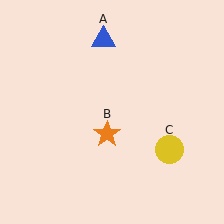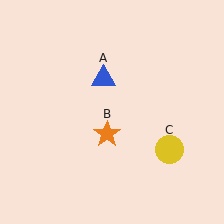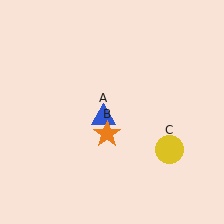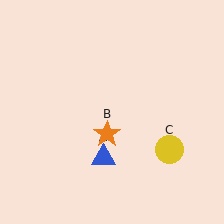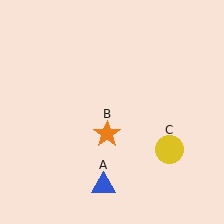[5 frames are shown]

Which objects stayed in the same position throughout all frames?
Orange star (object B) and yellow circle (object C) remained stationary.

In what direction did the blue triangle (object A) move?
The blue triangle (object A) moved down.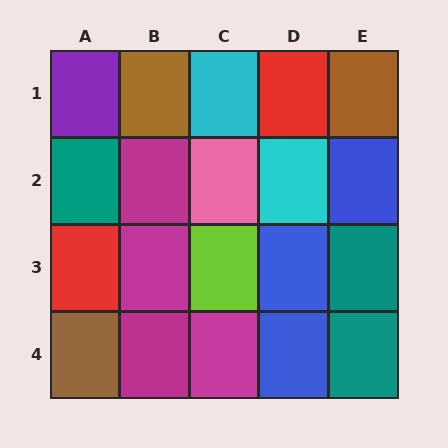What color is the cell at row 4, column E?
Teal.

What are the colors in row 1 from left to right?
Purple, brown, cyan, red, brown.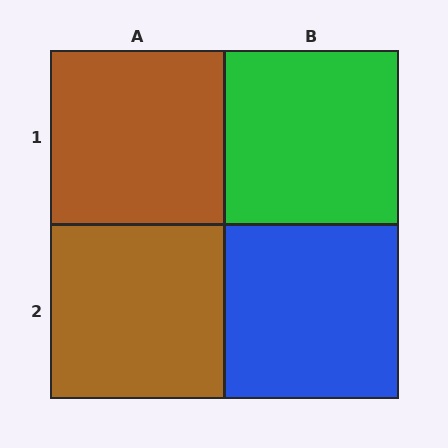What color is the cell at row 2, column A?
Brown.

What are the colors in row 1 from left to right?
Brown, green.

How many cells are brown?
2 cells are brown.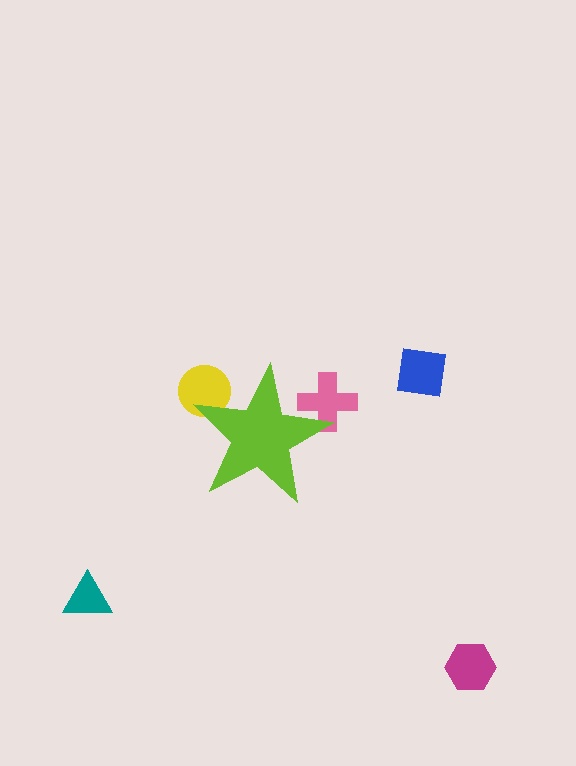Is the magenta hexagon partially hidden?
No, the magenta hexagon is fully visible.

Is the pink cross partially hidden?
Yes, the pink cross is partially hidden behind the lime star.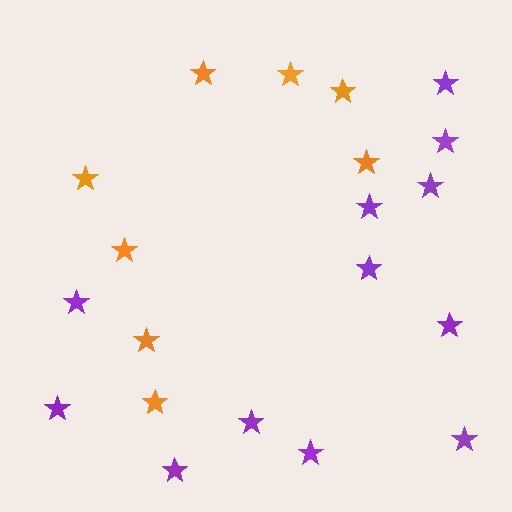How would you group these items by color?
There are 2 groups: one group of orange stars (8) and one group of purple stars (12).